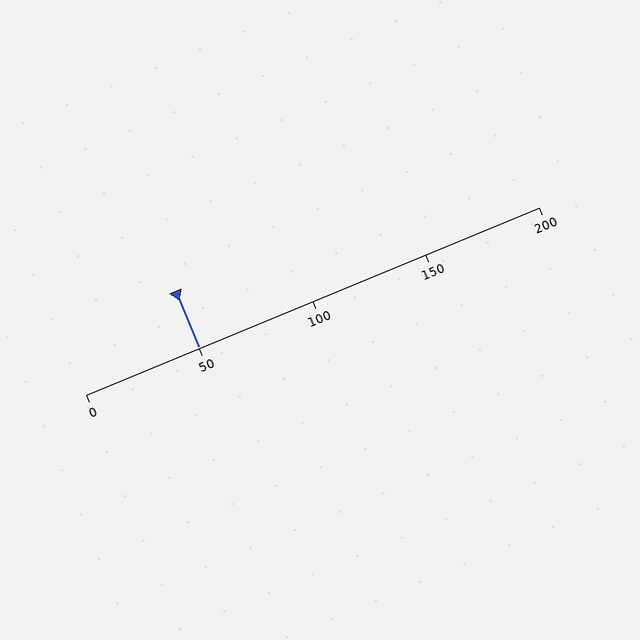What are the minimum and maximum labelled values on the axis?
The axis runs from 0 to 200.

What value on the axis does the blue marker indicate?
The marker indicates approximately 50.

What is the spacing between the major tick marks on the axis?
The major ticks are spaced 50 apart.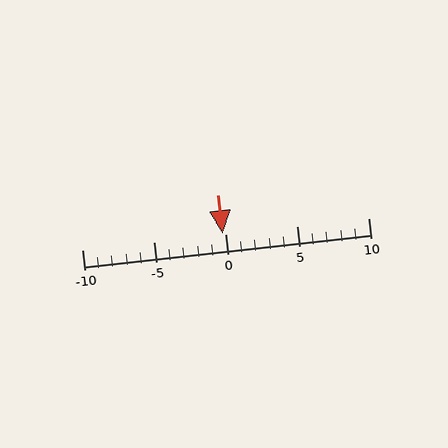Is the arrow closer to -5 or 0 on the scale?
The arrow is closer to 0.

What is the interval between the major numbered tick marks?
The major tick marks are spaced 5 units apart.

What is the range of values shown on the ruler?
The ruler shows values from -10 to 10.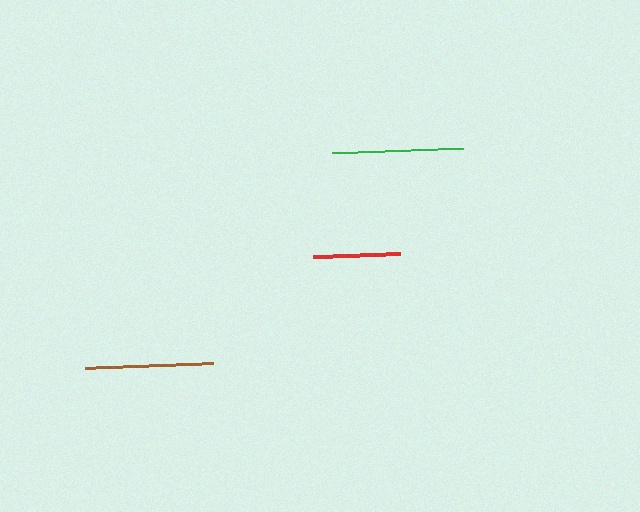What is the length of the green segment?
The green segment is approximately 131 pixels long.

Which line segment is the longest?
The green line is the longest at approximately 131 pixels.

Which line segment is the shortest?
The red line is the shortest at approximately 86 pixels.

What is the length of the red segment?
The red segment is approximately 86 pixels long.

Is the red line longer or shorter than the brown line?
The brown line is longer than the red line.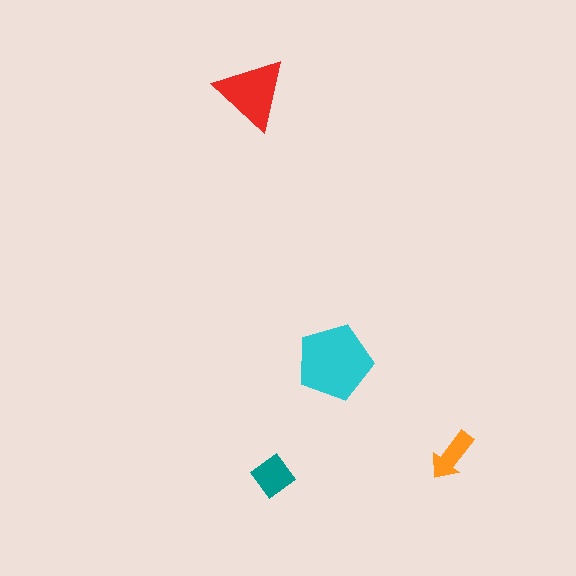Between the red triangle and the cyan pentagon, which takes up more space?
The cyan pentagon.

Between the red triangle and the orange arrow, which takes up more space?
The red triangle.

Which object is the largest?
The cyan pentagon.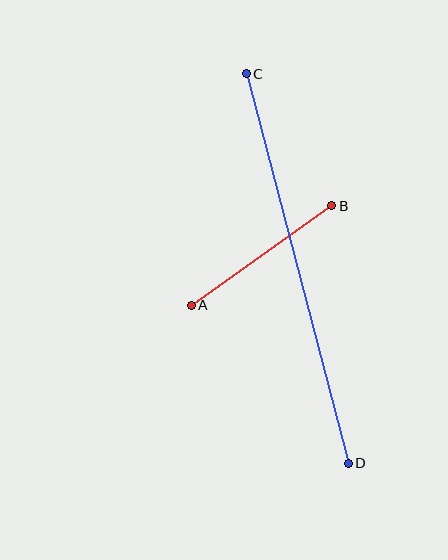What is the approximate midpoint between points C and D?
The midpoint is at approximately (297, 269) pixels.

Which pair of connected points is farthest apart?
Points C and D are farthest apart.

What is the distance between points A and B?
The distance is approximately 172 pixels.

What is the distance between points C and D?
The distance is approximately 403 pixels.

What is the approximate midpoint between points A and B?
The midpoint is at approximately (262, 256) pixels.